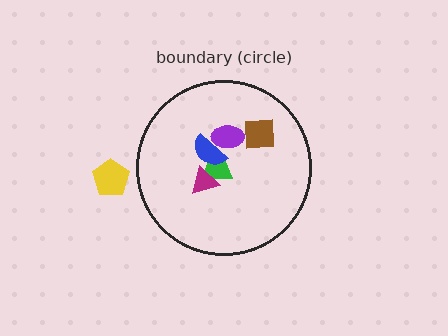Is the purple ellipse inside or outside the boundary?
Inside.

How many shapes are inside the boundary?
5 inside, 1 outside.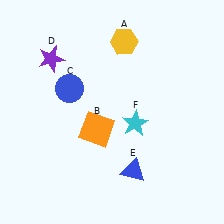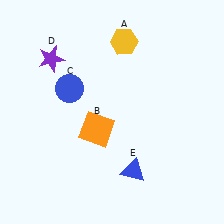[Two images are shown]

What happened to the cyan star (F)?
The cyan star (F) was removed in Image 2. It was in the bottom-right area of Image 1.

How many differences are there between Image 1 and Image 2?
There is 1 difference between the two images.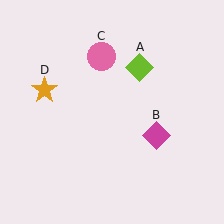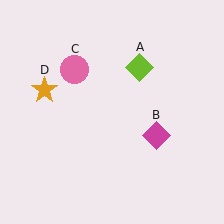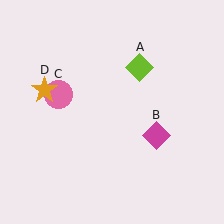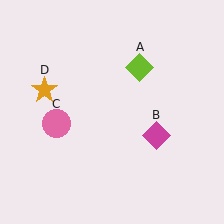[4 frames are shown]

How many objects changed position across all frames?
1 object changed position: pink circle (object C).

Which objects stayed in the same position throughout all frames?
Lime diamond (object A) and magenta diamond (object B) and orange star (object D) remained stationary.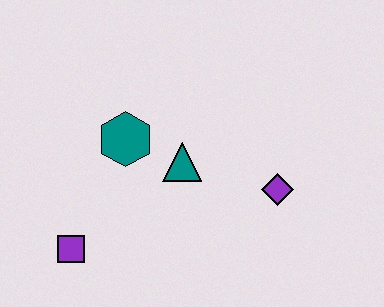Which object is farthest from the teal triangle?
The purple square is farthest from the teal triangle.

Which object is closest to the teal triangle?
The teal hexagon is closest to the teal triangle.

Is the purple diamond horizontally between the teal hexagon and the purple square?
No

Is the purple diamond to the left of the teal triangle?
No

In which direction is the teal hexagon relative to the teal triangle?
The teal hexagon is to the left of the teal triangle.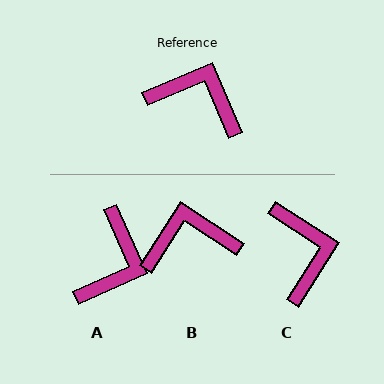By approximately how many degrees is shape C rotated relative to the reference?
Approximately 56 degrees clockwise.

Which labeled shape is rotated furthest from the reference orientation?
A, about 89 degrees away.